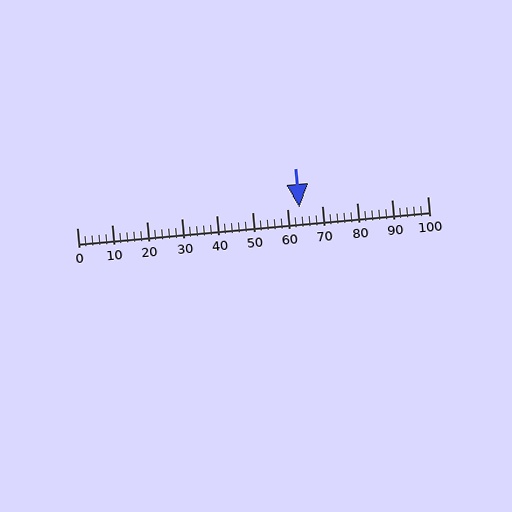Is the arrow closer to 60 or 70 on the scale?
The arrow is closer to 60.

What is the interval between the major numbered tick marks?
The major tick marks are spaced 10 units apart.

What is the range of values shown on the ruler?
The ruler shows values from 0 to 100.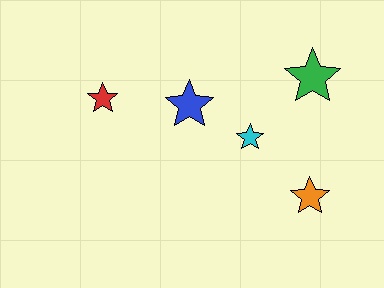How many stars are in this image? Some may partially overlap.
There are 5 stars.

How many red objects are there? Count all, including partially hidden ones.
There is 1 red object.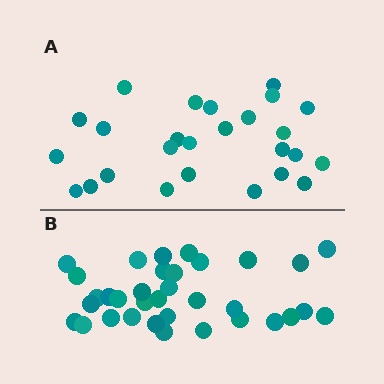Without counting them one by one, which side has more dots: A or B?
Region B (the bottom region) has more dots.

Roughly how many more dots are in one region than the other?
Region B has roughly 8 or so more dots than region A.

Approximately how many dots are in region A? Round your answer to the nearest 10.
About 30 dots. (The exact count is 26, which rounds to 30.)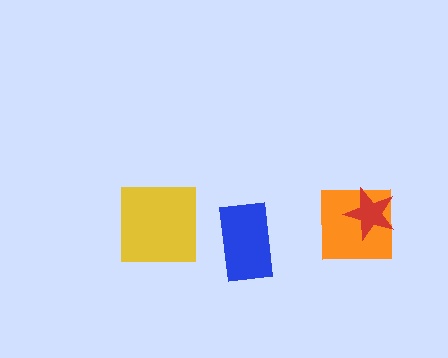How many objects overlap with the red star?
1 object overlaps with the red star.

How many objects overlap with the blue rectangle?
0 objects overlap with the blue rectangle.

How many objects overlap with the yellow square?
0 objects overlap with the yellow square.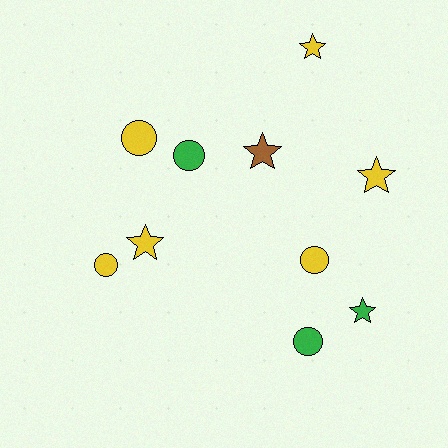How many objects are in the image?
There are 10 objects.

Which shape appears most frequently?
Circle, with 5 objects.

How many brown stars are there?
There is 1 brown star.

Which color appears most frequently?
Yellow, with 6 objects.